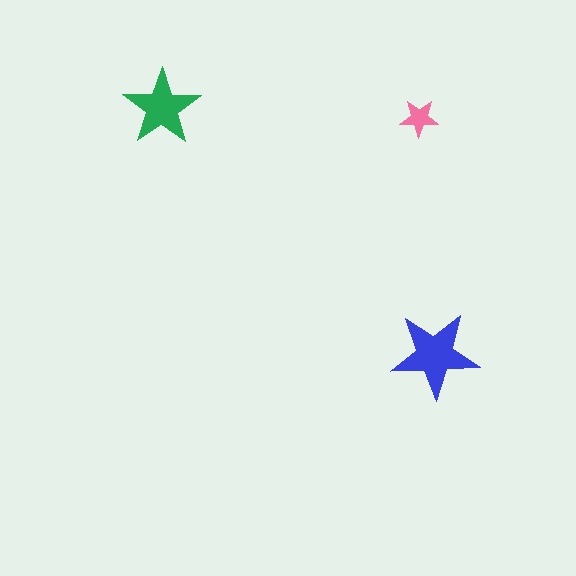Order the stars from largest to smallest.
the blue one, the green one, the pink one.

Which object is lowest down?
The blue star is bottommost.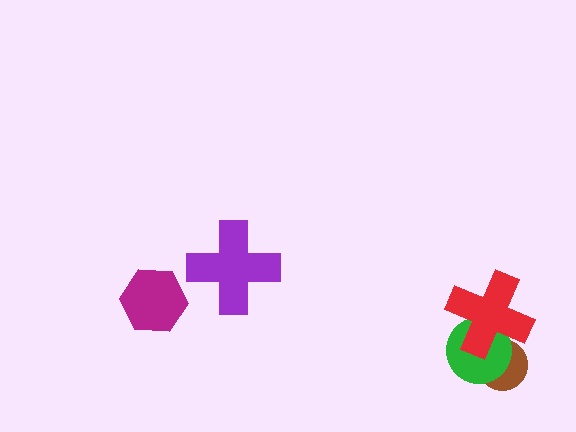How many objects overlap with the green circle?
2 objects overlap with the green circle.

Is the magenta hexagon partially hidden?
No, no other shape covers it.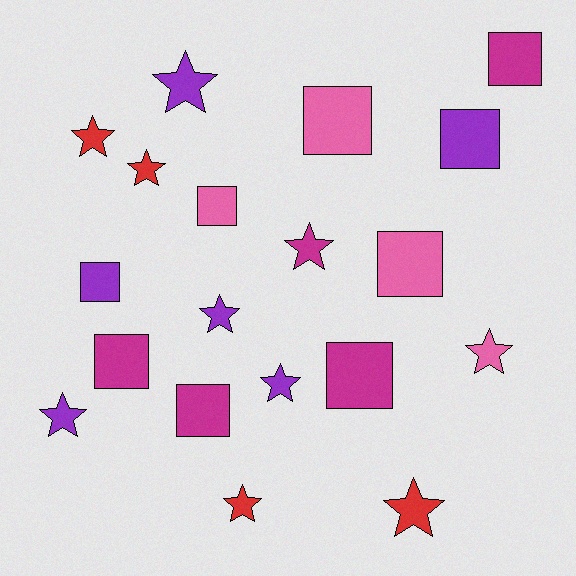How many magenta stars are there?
There is 1 magenta star.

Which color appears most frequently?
Purple, with 6 objects.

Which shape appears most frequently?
Star, with 10 objects.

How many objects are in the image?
There are 19 objects.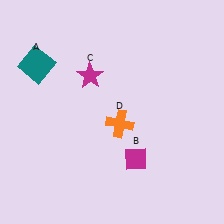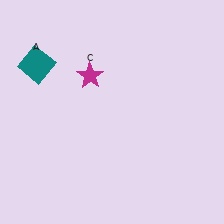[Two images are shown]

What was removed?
The orange cross (D), the magenta diamond (B) were removed in Image 2.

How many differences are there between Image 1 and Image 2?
There are 2 differences between the two images.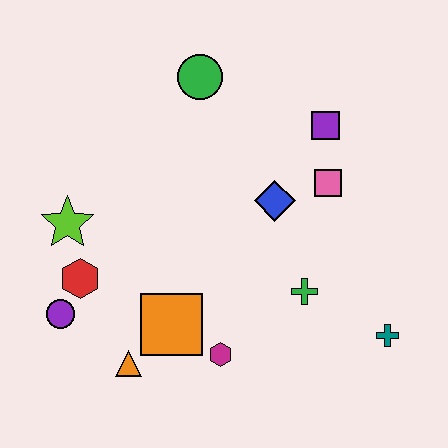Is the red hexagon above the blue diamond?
No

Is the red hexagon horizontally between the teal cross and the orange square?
No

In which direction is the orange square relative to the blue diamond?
The orange square is below the blue diamond.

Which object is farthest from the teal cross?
The lime star is farthest from the teal cross.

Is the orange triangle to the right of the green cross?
No